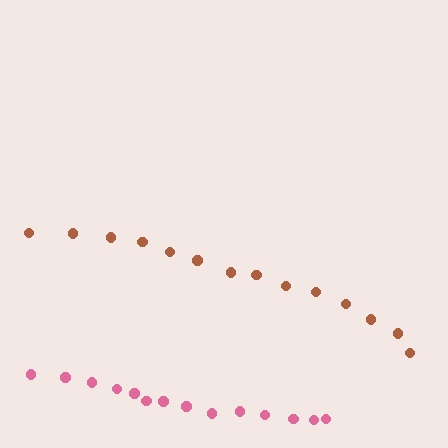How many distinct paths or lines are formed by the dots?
There are 2 distinct paths.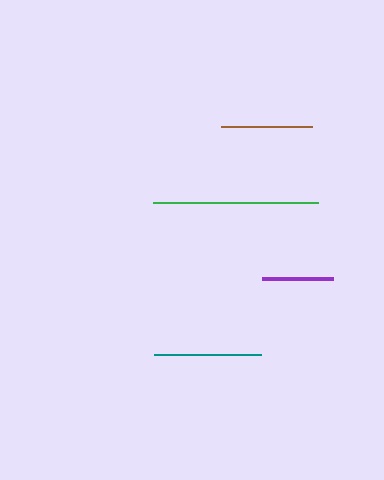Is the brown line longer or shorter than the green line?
The green line is longer than the brown line.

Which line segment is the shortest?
The purple line is the shortest at approximately 71 pixels.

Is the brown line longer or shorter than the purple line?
The brown line is longer than the purple line.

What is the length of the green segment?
The green segment is approximately 165 pixels long.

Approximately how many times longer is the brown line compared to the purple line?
The brown line is approximately 1.3 times the length of the purple line.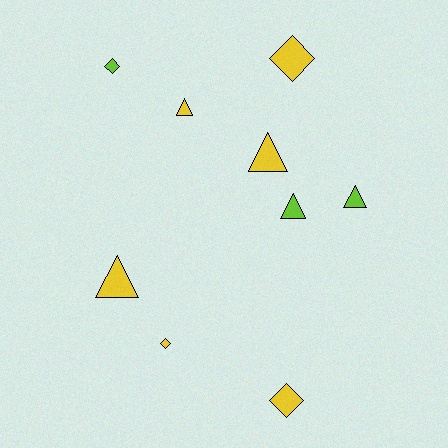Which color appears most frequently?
Yellow, with 6 objects.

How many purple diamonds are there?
There are no purple diamonds.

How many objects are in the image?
There are 9 objects.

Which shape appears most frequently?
Triangle, with 5 objects.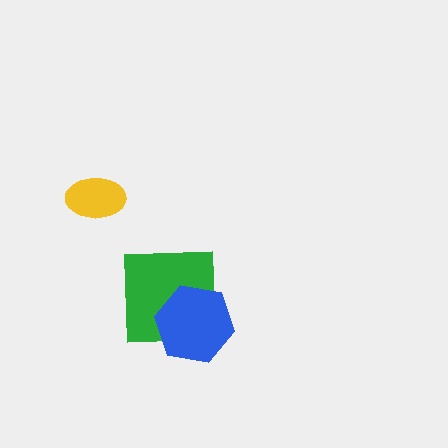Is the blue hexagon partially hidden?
No, no other shape covers it.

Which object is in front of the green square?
The blue hexagon is in front of the green square.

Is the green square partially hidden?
Yes, it is partially covered by another shape.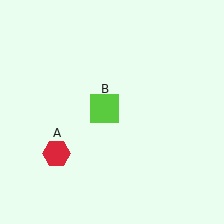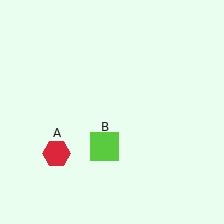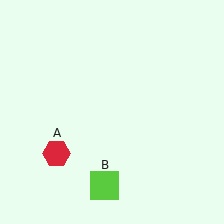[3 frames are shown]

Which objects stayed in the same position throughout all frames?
Red hexagon (object A) remained stationary.